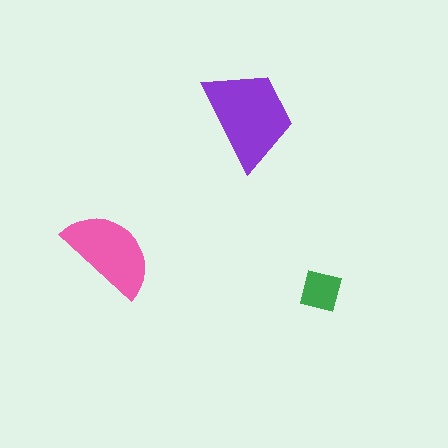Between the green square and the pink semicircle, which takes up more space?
The pink semicircle.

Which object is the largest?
The purple trapezoid.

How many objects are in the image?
There are 3 objects in the image.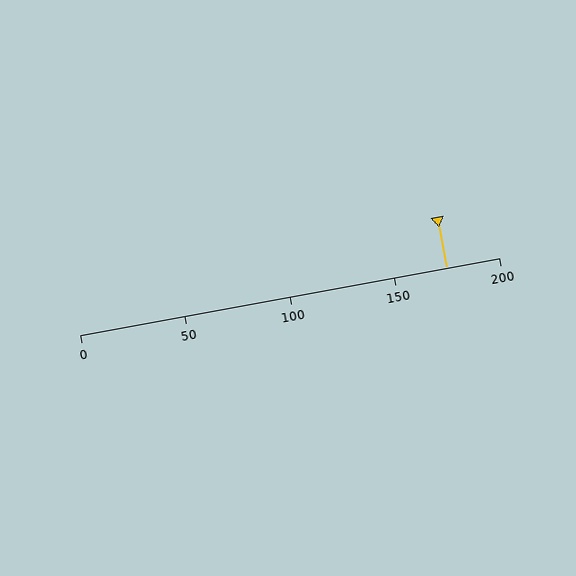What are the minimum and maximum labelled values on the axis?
The axis runs from 0 to 200.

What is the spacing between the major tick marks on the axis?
The major ticks are spaced 50 apart.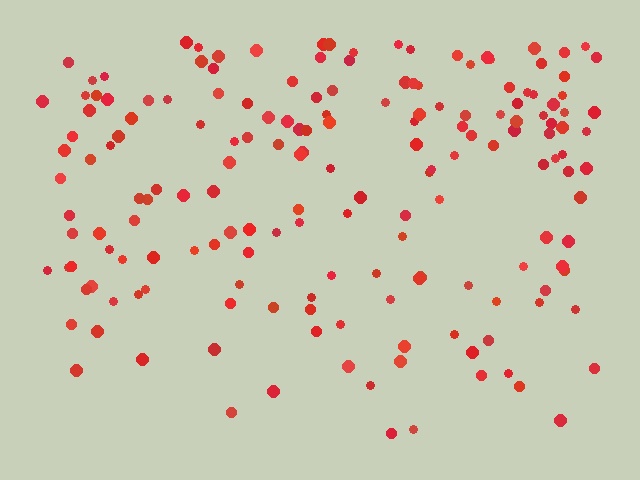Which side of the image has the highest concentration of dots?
The top.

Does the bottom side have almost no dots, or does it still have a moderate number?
Still a moderate number, just noticeably fewer than the top.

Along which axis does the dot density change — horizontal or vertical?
Vertical.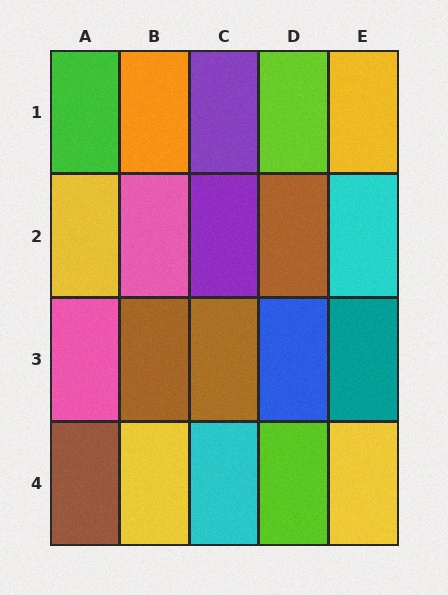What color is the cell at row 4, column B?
Yellow.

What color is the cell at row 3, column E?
Teal.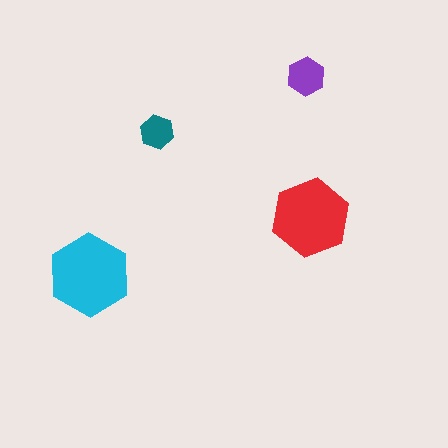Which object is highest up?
The purple hexagon is topmost.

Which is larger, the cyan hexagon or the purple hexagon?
The cyan one.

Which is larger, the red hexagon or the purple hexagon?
The red one.